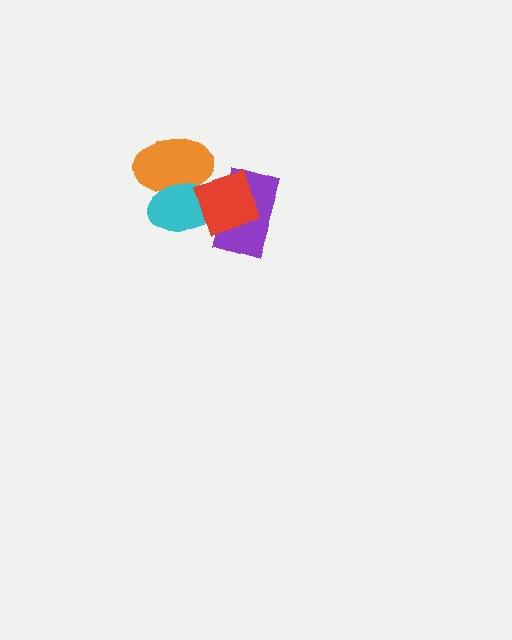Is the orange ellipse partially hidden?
Yes, it is partially covered by another shape.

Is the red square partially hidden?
No, no other shape covers it.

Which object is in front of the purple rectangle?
The red square is in front of the purple rectangle.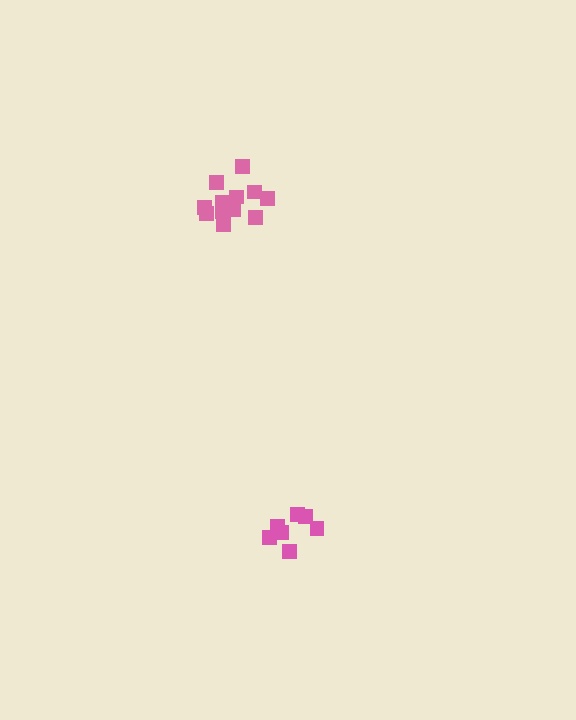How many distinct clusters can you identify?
There are 2 distinct clusters.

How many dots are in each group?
Group 1: 12 dots, Group 2: 7 dots (19 total).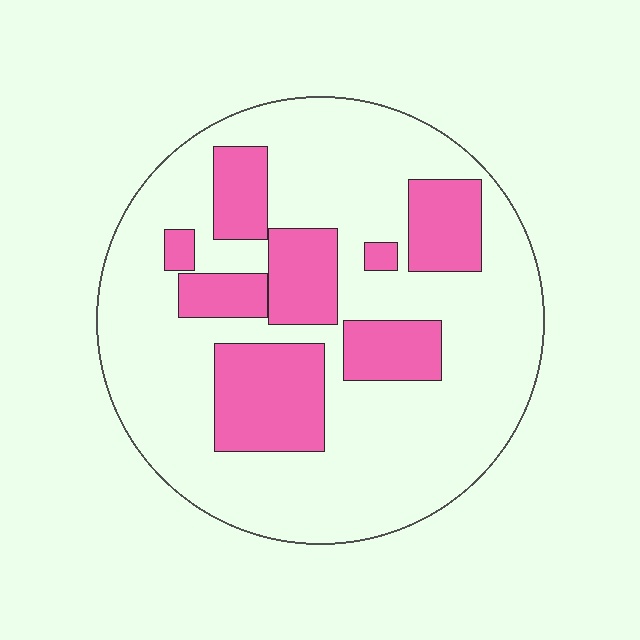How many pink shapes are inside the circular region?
8.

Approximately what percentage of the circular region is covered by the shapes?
Approximately 25%.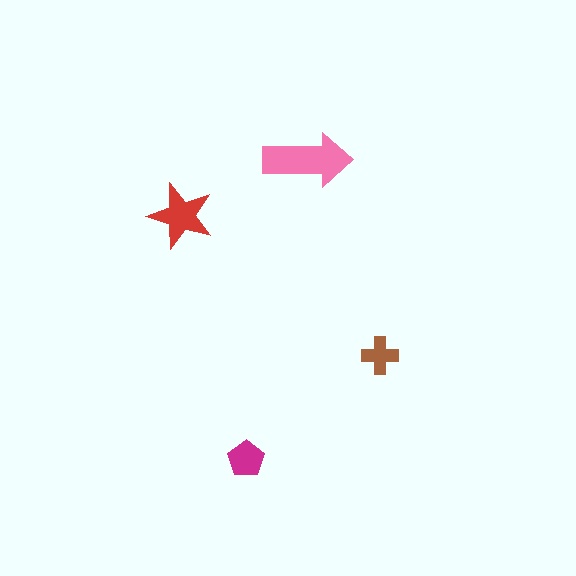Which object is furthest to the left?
The red star is leftmost.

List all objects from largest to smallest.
The pink arrow, the red star, the magenta pentagon, the brown cross.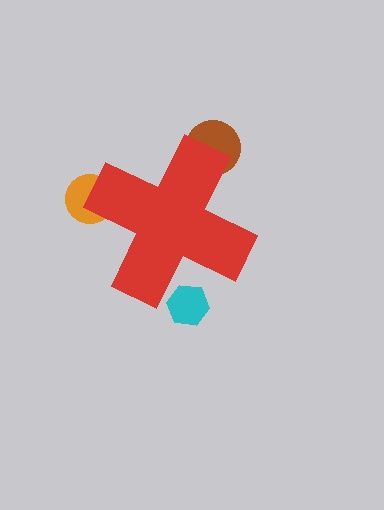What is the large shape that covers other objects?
A red cross.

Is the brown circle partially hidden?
Yes, the brown circle is partially hidden behind the red cross.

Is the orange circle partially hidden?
Yes, the orange circle is partially hidden behind the red cross.